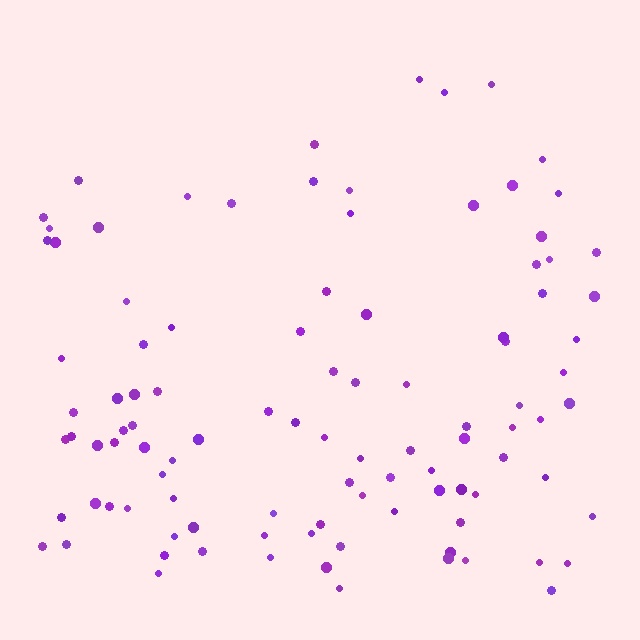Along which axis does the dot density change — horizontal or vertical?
Vertical.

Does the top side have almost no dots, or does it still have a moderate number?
Still a moderate number, just noticeably fewer than the bottom.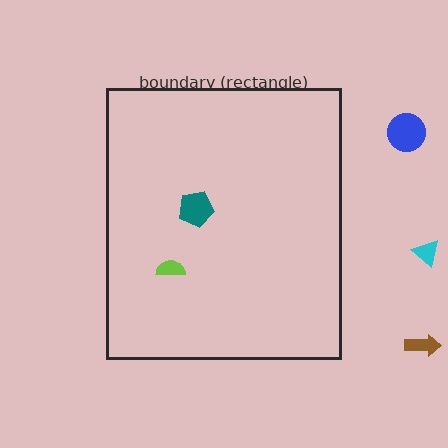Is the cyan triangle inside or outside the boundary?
Outside.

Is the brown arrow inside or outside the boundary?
Outside.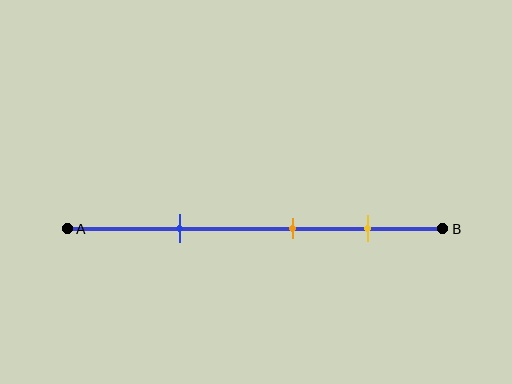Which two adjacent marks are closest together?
The orange and yellow marks are the closest adjacent pair.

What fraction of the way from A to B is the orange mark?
The orange mark is approximately 60% (0.6) of the way from A to B.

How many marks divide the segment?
There are 3 marks dividing the segment.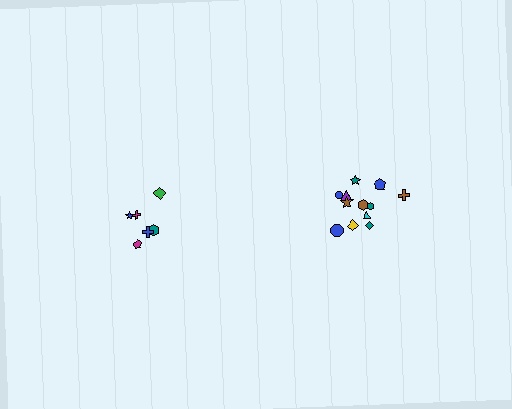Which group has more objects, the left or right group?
The right group.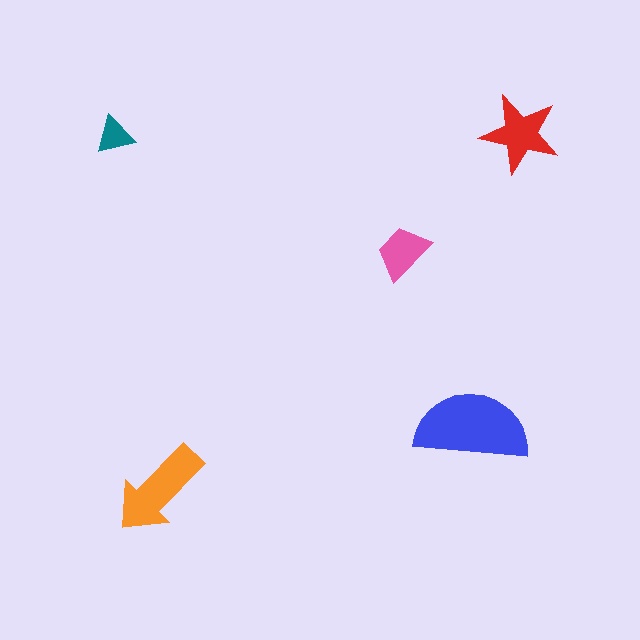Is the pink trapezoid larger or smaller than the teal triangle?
Larger.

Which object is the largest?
The blue semicircle.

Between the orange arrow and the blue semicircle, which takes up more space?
The blue semicircle.